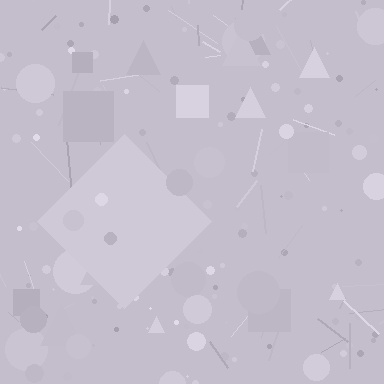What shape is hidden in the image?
A diamond is hidden in the image.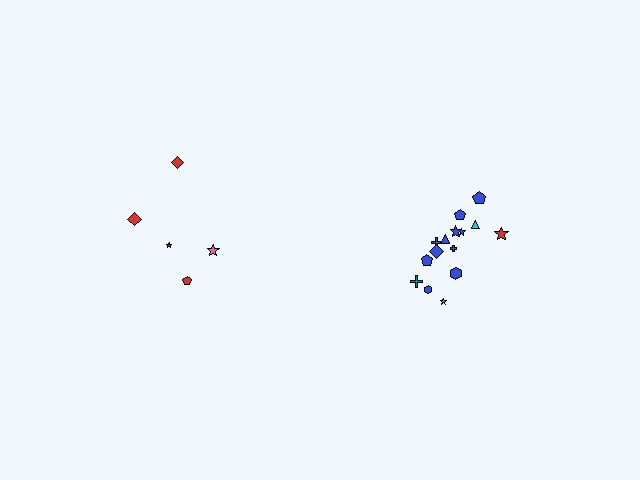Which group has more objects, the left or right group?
The right group.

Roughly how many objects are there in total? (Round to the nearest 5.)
Roughly 25 objects in total.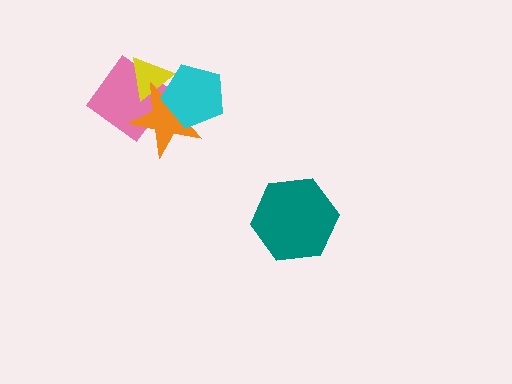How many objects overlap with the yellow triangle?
3 objects overlap with the yellow triangle.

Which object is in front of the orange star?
The cyan pentagon is in front of the orange star.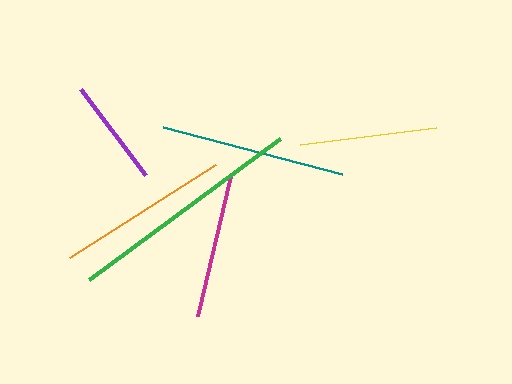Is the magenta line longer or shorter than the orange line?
The orange line is longer than the magenta line.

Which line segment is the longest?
The green line is the longest at approximately 237 pixels.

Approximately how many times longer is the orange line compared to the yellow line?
The orange line is approximately 1.3 times the length of the yellow line.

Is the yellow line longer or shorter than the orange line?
The orange line is longer than the yellow line.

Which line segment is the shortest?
The purple line is the shortest at approximately 108 pixels.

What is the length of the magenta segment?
The magenta segment is approximately 144 pixels long.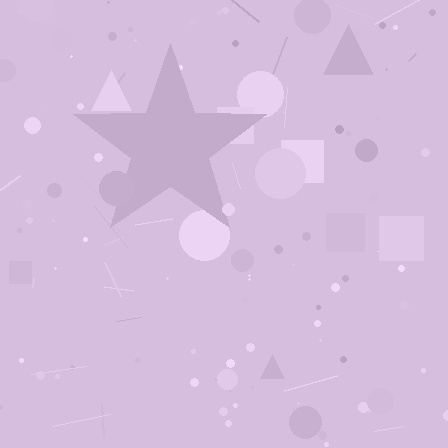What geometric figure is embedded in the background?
A star is embedded in the background.